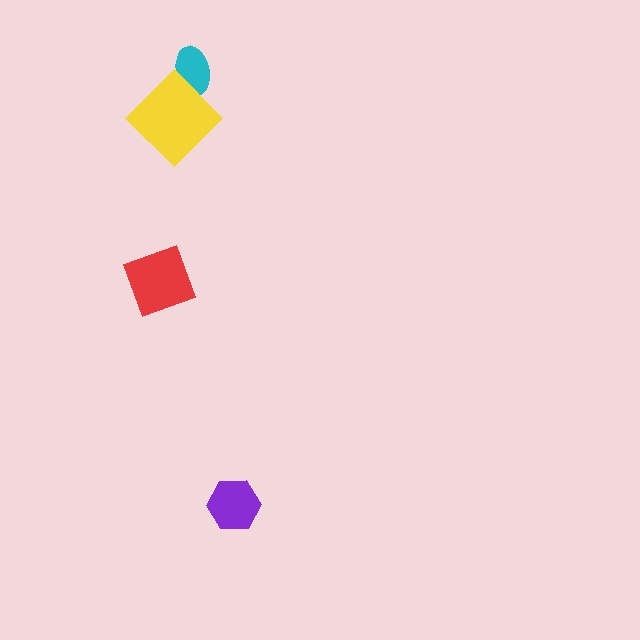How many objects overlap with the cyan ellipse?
1 object overlaps with the cyan ellipse.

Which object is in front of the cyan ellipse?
The yellow diamond is in front of the cyan ellipse.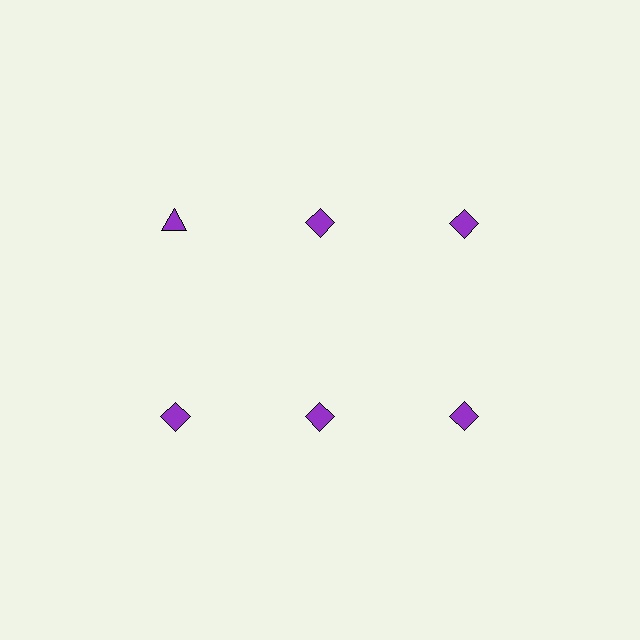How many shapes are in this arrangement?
There are 6 shapes arranged in a grid pattern.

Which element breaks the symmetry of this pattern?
The purple triangle in the top row, leftmost column breaks the symmetry. All other shapes are purple diamonds.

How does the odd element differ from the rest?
It has a different shape: triangle instead of diamond.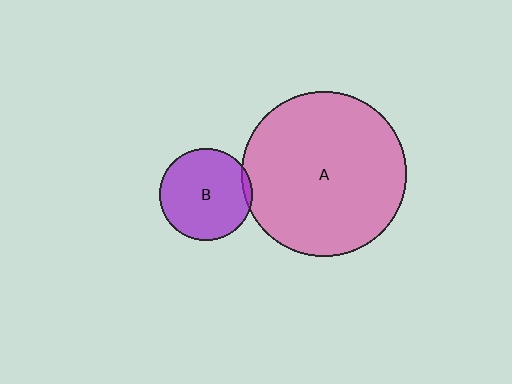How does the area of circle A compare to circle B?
Approximately 3.2 times.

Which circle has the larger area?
Circle A (pink).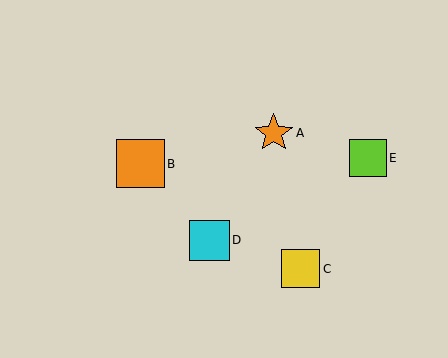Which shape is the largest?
The orange square (labeled B) is the largest.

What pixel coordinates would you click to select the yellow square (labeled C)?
Click at (301, 269) to select the yellow square C.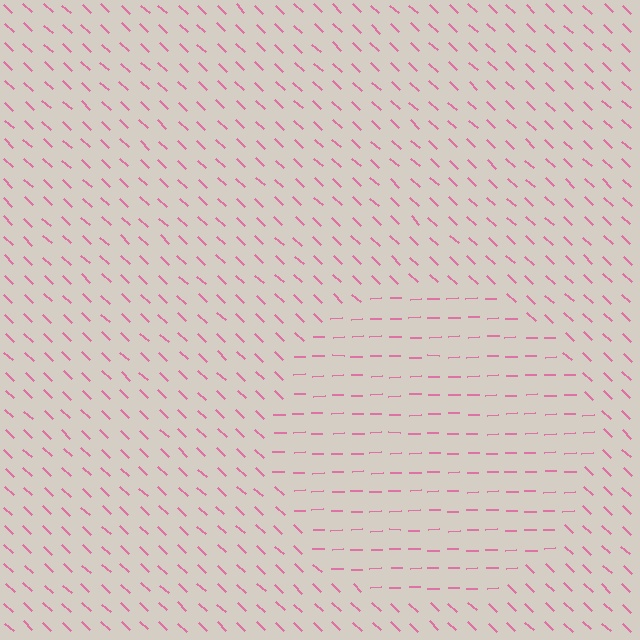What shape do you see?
I see a circle.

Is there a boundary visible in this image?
Yes, there is a texture boundary formed by a change in line orientation.